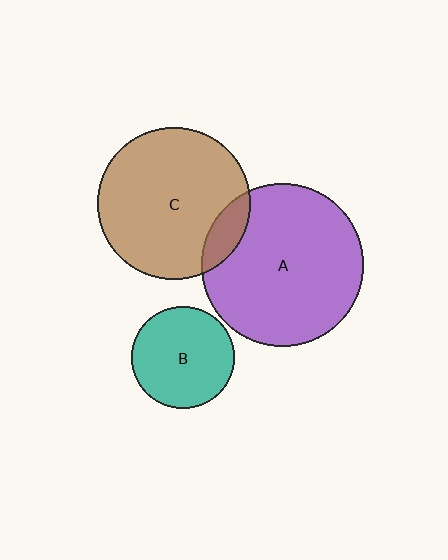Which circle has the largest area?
Circle A (purple).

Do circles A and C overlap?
Yes.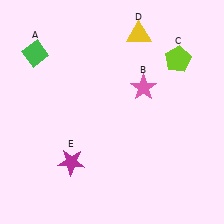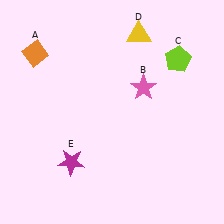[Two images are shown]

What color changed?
The diamond (A) changed from green in Image 1 to orange in Image 2.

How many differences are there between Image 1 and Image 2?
There is 1 difference between the two images.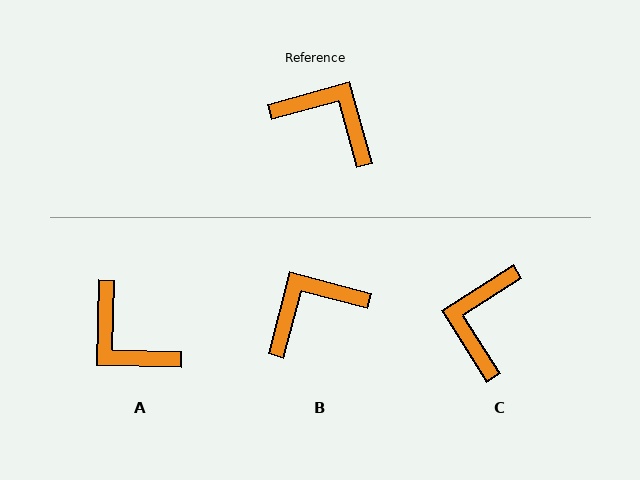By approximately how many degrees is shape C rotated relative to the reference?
Approximately 107 degrees counter-clockwise.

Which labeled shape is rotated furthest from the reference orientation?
A, about 163 degrees away.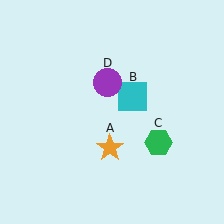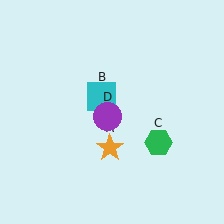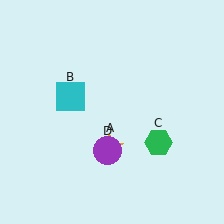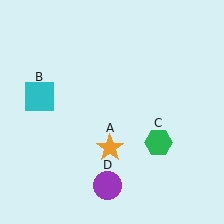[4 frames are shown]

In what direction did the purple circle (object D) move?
The purple circle (object D) moved down.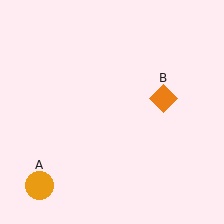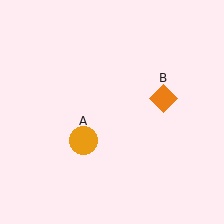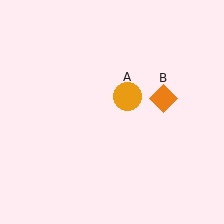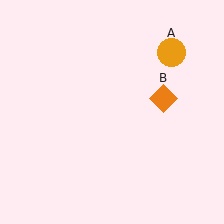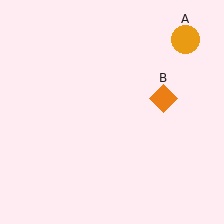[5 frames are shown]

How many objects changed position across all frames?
1 object changed position: orange circle (object A).